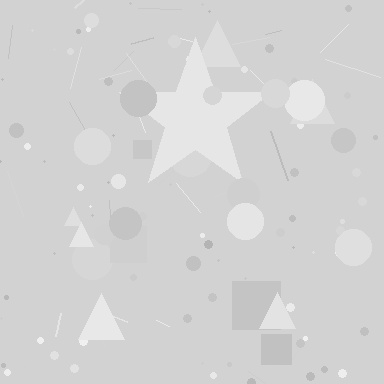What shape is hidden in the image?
A star is hidden in the image.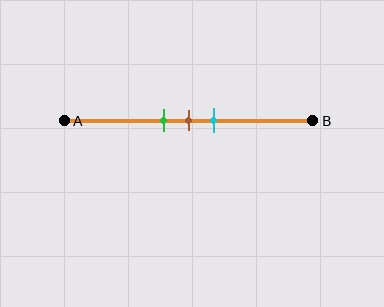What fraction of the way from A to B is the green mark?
The green mark is approximately 40% (0.4) of the way from A to B.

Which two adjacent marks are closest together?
The green and brown marks are the closest adjacent pair.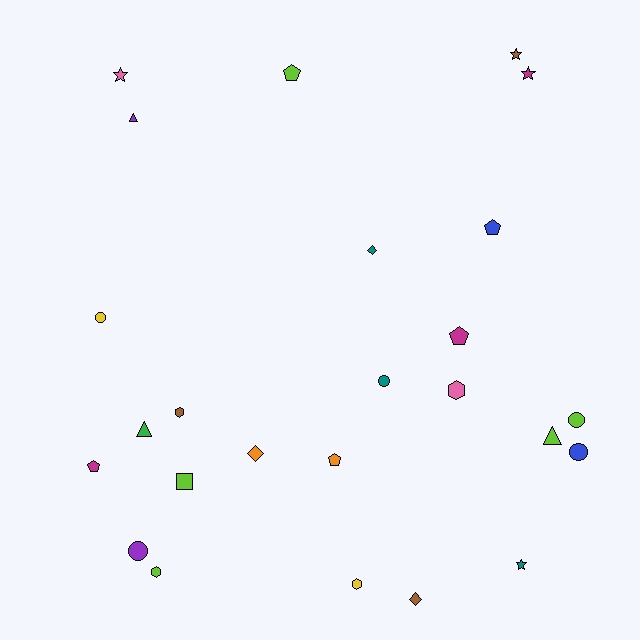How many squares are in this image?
There is 1 square.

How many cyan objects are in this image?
There are no cyan objects.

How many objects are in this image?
There are 25 objects.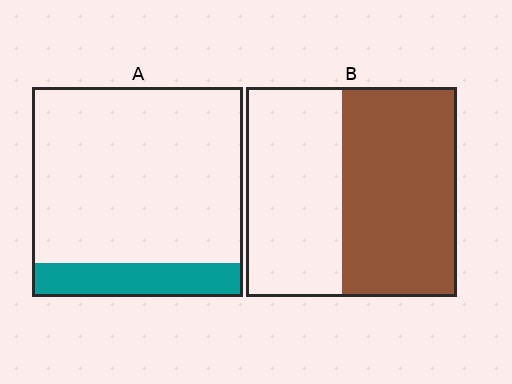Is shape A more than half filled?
No.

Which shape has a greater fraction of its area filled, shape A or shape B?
Shape B.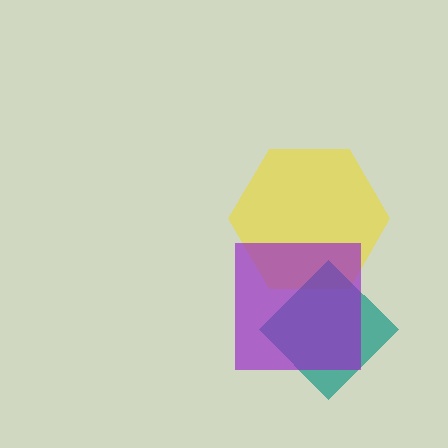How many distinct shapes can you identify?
There are 3 distinct shapes: a yellow hexagon, a teal diamond, a purple square.